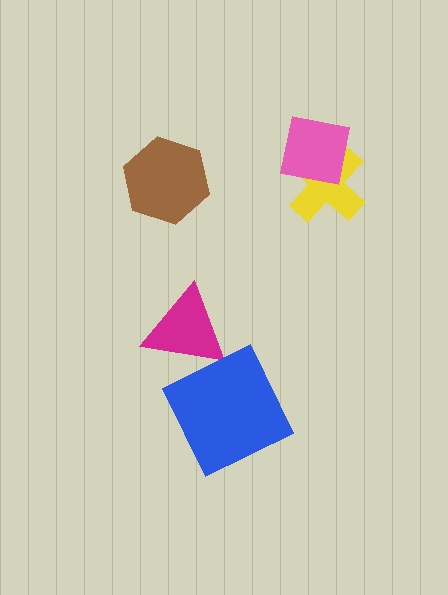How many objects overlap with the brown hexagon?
0 objects overlap with the brown hexagon.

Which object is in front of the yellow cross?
The pink square is in front of the yellow cross.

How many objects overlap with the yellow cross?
1 object overlaps with the yellow cross.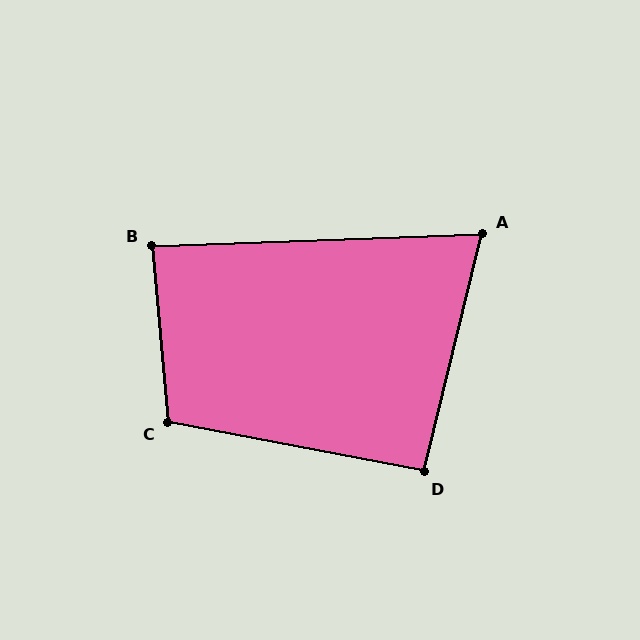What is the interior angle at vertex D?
Approximately 93 degrees (approximately right).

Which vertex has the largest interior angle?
C, at approximately 106 degrees.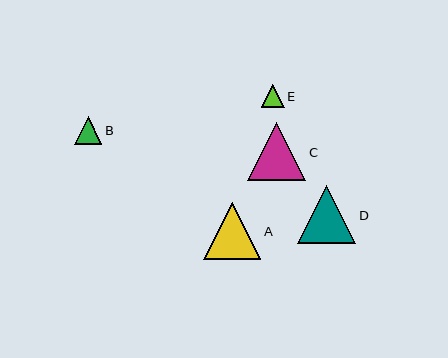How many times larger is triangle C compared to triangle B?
Triangle C is approximately 2.1 times the size of triangle B.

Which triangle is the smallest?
Triangle E is the smallest with a size of approximately 23 pixels.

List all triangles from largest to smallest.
From largest to smallest: D, C, A, B, E.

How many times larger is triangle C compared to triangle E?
Triangle C is approximately 2.5 times the size of triangle E.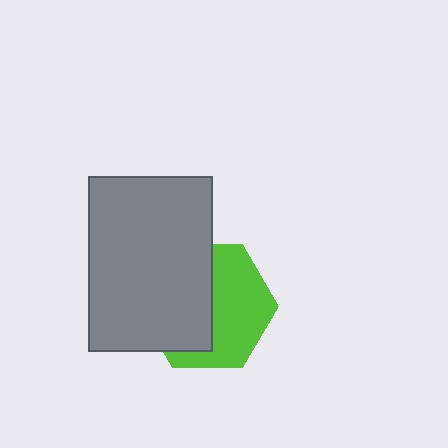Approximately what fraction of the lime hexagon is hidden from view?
Roughly 50% of the lime hexagon is hidden behind the gray rectangle.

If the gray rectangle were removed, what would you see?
You would see the complete lime hexagon.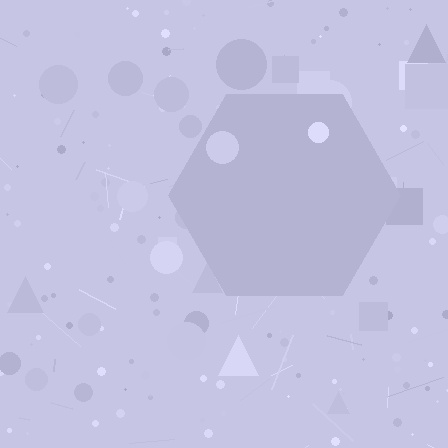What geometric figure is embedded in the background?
A hexagon is embedded in the background.